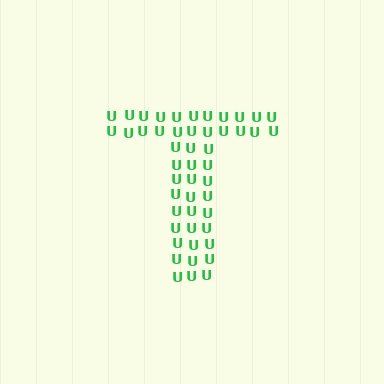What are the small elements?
The small elements are letter U's.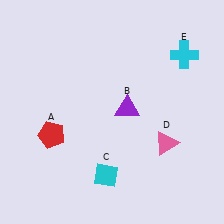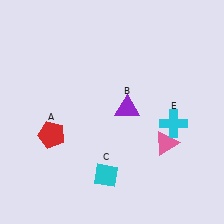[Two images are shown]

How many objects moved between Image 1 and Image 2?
1 object moved between the two images.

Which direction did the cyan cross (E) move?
The cyan cross (E) moved down.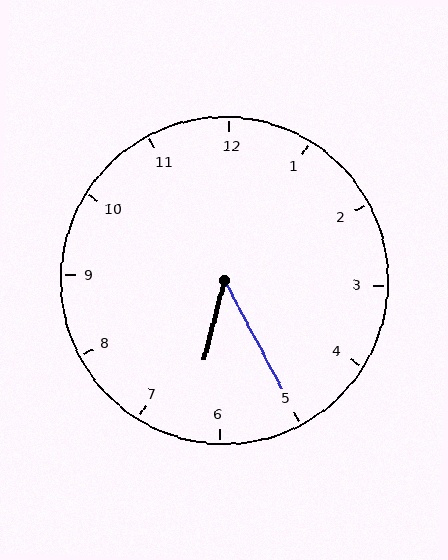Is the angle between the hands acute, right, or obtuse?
It is acute.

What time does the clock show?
6:25.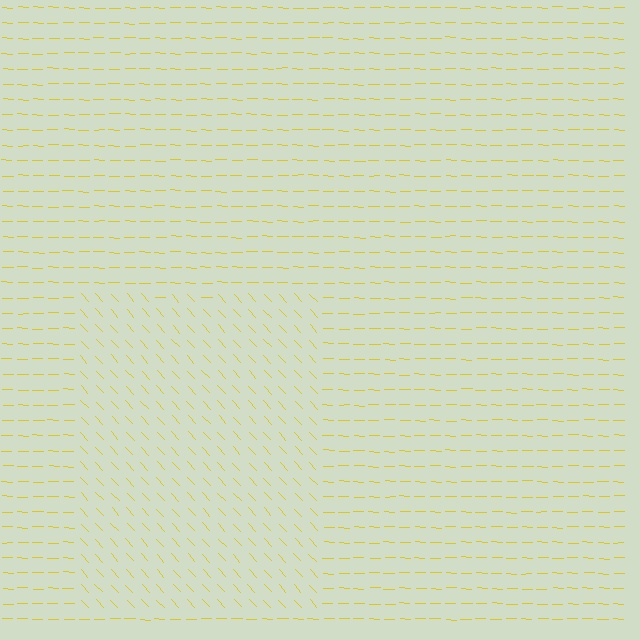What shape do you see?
I see a rectangle.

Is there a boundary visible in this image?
Yes, there is a texture boundary formed by a change in line orientation.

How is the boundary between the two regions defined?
The boundary is defined purely by a change in line orientation (approximately 45 degrees difference). All lines are the same color and thickness.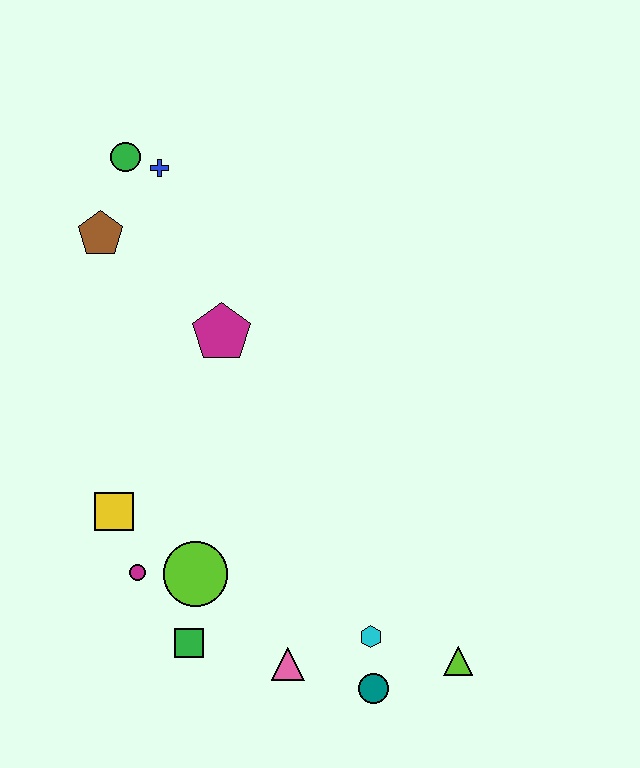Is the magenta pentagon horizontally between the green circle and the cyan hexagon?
Yes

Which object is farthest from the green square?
The green circle is farthest from the green square.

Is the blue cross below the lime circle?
No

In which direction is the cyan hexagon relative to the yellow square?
The cyan hexagon is to the right of the yellow square.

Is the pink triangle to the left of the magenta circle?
No